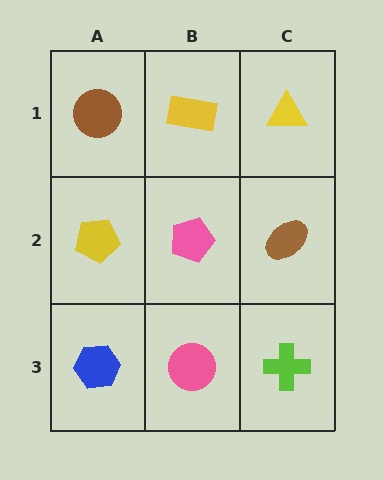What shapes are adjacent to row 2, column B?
A yellow rectangle (row 1, column B), a pink circle (row 3, column B), a yellow pentagon (row 2, column A), a brown ellipse (row 2, column C).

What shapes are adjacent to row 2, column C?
A yellow triangle (row 1, column C), a lime cross (row 3, column C), a pink pentagon (row 2, column B).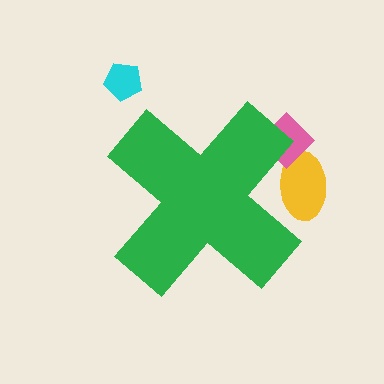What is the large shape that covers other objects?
A green cross.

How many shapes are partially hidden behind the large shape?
2 shapes are partially hidden.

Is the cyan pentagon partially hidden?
No, the cyan pentagon is fully visible.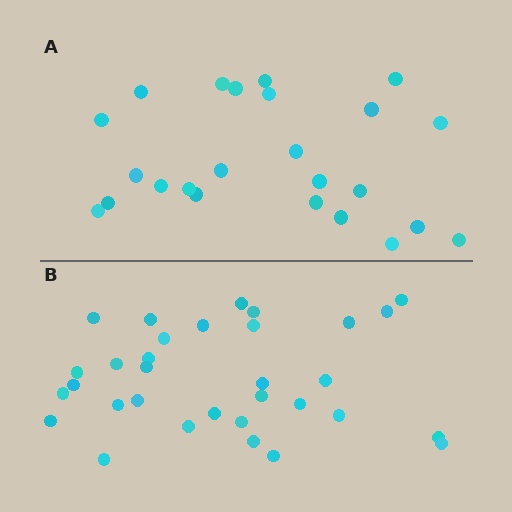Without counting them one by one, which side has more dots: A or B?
Region B (the bottom region) has more dots.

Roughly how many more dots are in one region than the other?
Region B has roughly 8 or so more dots than region A.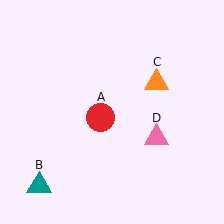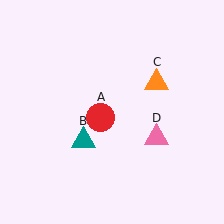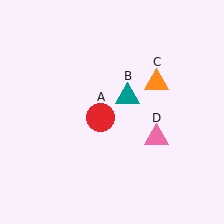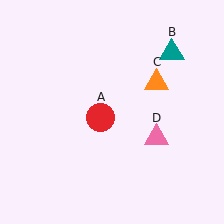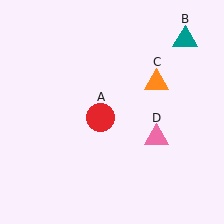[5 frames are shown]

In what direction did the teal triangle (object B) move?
The teal triangle (object B) moved up and to the right.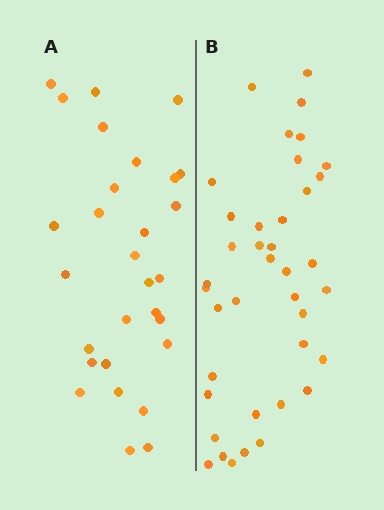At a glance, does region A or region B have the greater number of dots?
Region B (the right region) has more dots.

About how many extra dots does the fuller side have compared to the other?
Region B has roughly 10 or so more dots than region A.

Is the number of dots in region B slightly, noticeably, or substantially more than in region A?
Region B has noticeably more, but not dramatically so. The ratio is roughly 1.3 to 1.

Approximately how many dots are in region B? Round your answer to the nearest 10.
About 40 dots. (The exact count is 39, which rounds to 40.)